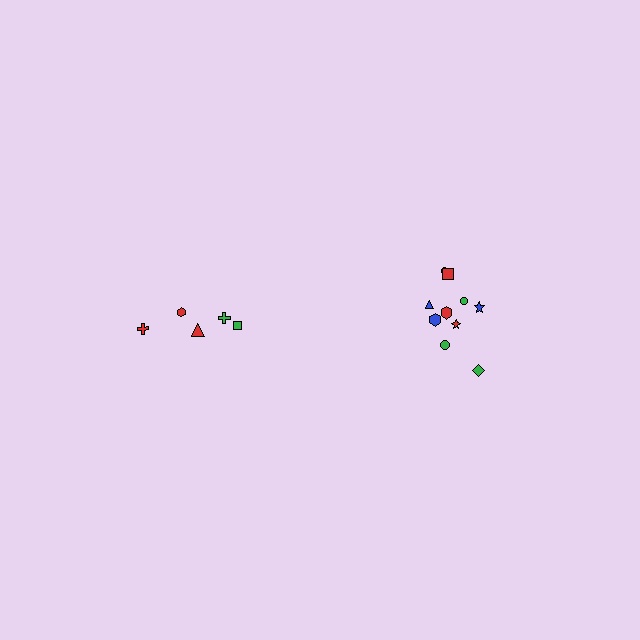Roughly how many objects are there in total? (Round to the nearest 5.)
Roughly 15 objects in total.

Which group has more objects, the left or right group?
The right group.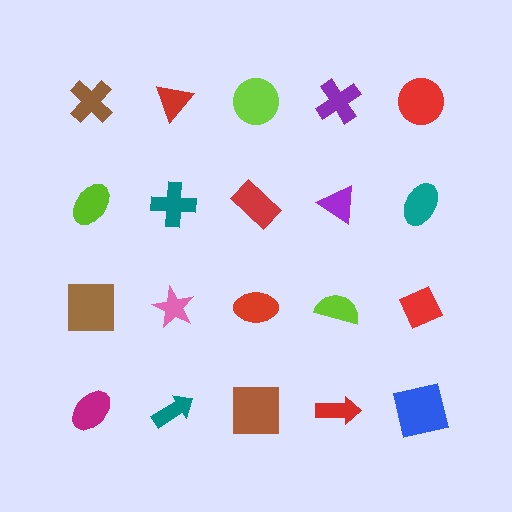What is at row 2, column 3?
A red rectangle.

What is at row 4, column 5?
A blue square.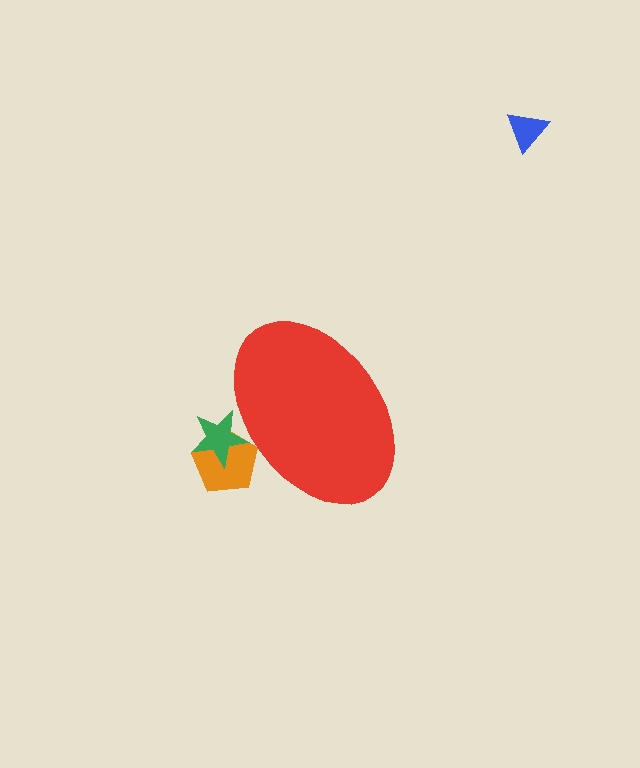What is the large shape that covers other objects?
A red ellipse.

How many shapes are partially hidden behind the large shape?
2 shapes are partially hidden.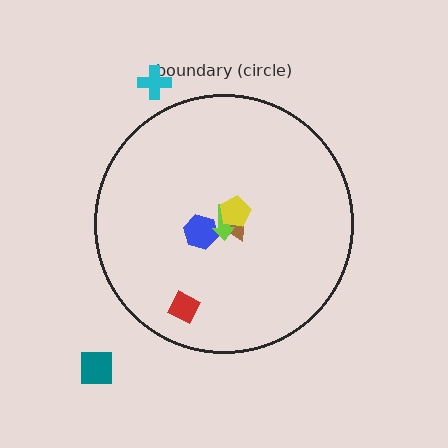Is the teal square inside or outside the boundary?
Outside.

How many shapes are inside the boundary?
5 inside, 2 outside.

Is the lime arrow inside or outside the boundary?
Inside.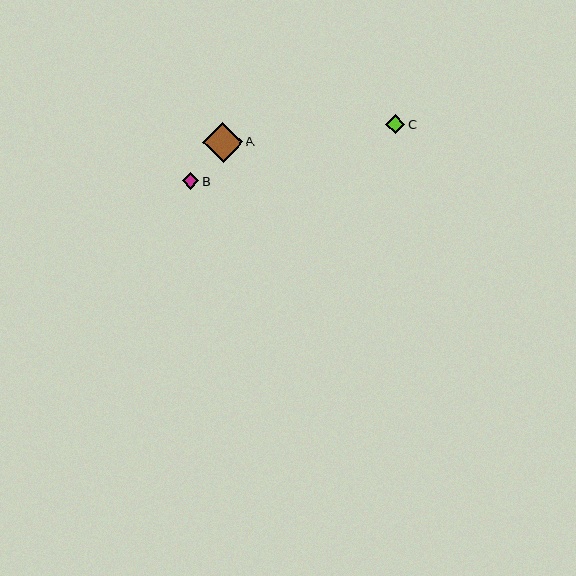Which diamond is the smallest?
Diamond B is the smallest with a size of approximately 17 pixels.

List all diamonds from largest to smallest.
From largest to smallest: A, C, B.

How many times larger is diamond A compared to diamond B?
Diamond A is approximately 2.4 times the size of diamond B.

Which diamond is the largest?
Diamond A is the largest with a size of approximately 40 pixels.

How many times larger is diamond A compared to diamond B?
Diamond A is approximately 2.4 times the size of diamond B.